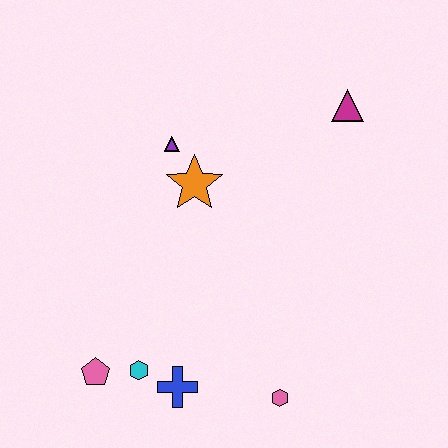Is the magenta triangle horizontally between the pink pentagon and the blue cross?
No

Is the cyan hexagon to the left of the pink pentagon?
No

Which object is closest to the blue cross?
The cyan hexagon is closest to the blue cross.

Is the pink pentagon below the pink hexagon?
No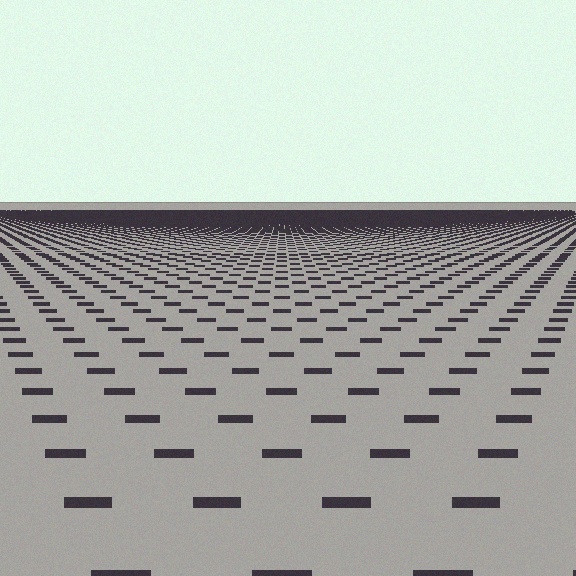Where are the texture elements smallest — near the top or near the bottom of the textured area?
Near the top.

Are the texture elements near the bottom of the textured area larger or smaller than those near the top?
Larger. Near the bottom, elements are closer to the viewer and appear at a bigger on-screen size.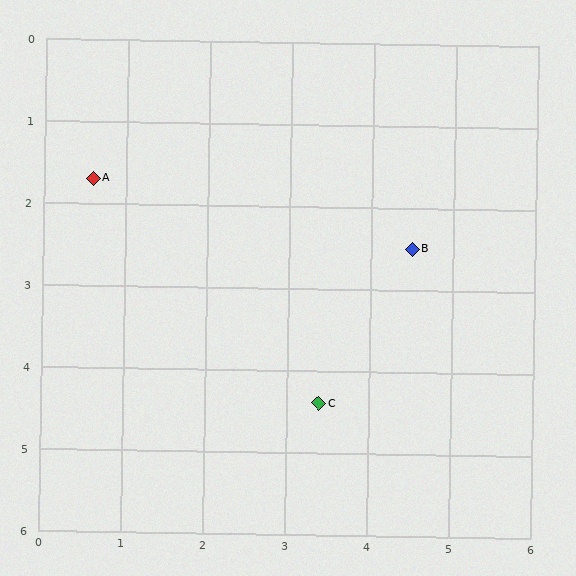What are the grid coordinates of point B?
Point B is at approximately (4.5, 2.5).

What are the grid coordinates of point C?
Point C is at approximately (3.4, 4.4).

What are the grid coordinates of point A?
Point A is at approximately (0.6, 1.7).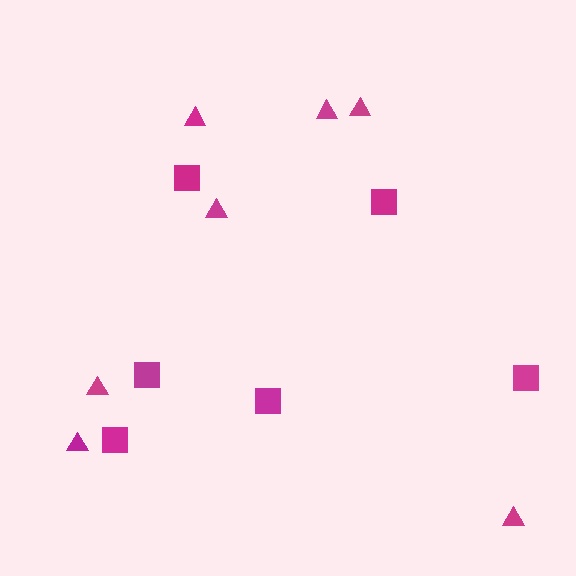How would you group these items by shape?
There are 2 groups: one group of triangles (7) and one group of squares (6).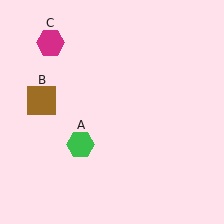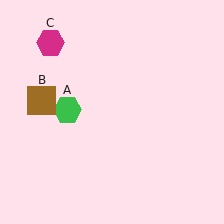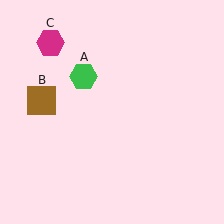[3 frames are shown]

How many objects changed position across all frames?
1 object changed position: green hexagon (object A).